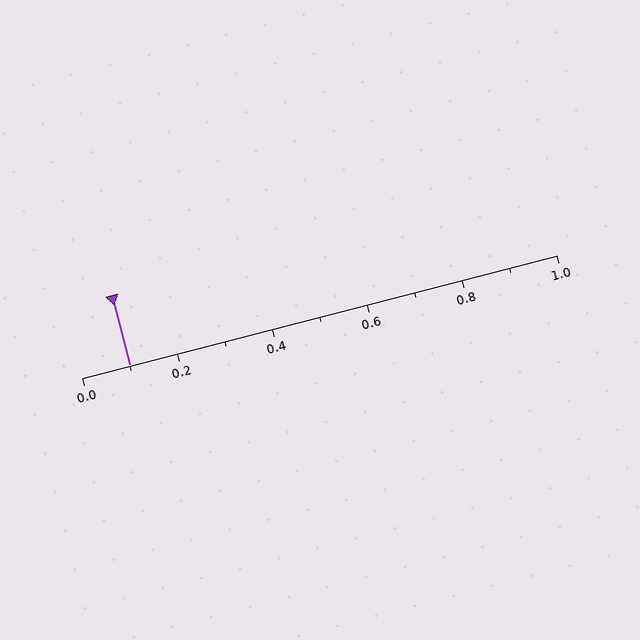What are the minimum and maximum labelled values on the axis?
The axis runs from 0.0 to 1.0.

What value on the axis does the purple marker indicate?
The marker indicates approximately 0.1.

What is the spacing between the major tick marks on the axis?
The major ticks are spaced 0.2 apart.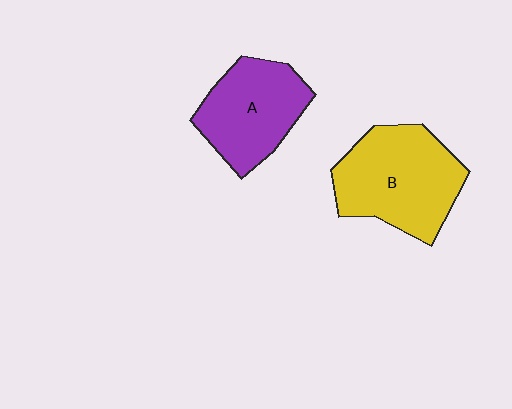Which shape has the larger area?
Shape B (yellow).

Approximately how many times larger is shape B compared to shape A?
Approximately 1.3 times.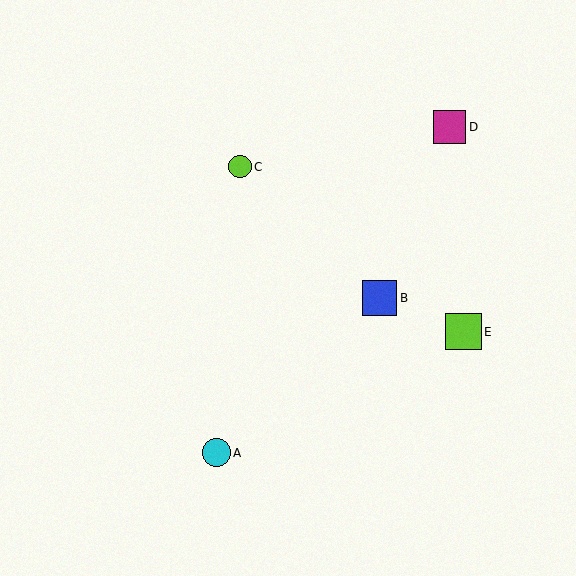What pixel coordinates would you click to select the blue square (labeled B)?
Click at (380, 298) to select the blue square B.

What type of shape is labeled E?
Shape E is a lime square.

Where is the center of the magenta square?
The center of the magenta square is at (450, 127).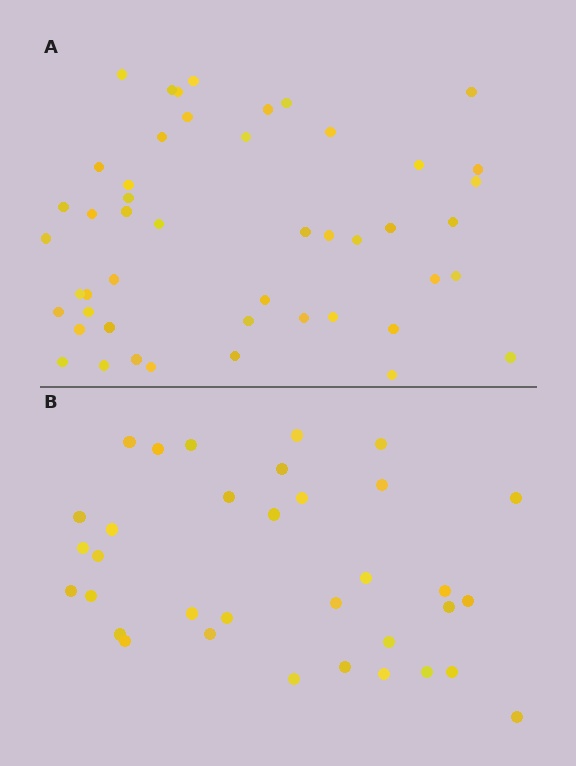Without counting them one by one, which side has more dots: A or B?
Region A (the top region) has more dots.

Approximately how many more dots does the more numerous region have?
Region A has approximately 15 more dots than region B.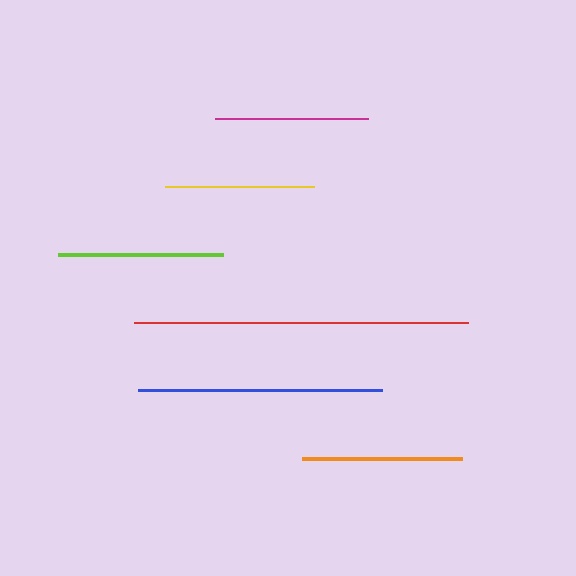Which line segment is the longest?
The red line is the longest at approximately 334 pixels.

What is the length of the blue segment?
The blue segment is approximately 244 pixels long.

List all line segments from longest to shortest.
From longest to shortest: red, blue, lime, orange, magenta, yellow.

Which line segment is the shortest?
The yellow line is the shortest at approximately 149 pixels.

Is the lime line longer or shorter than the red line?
The red line is longer than the lime line.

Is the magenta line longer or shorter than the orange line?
The orange line is longer than the magenta line.